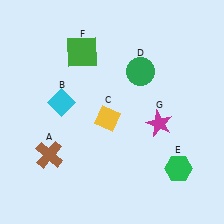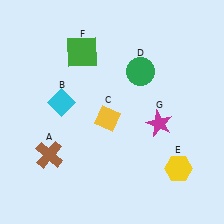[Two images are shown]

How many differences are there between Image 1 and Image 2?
There is 1 difference between the two images.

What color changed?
The hexagon (E) changed from green in Image 1 to yellow in Image 2.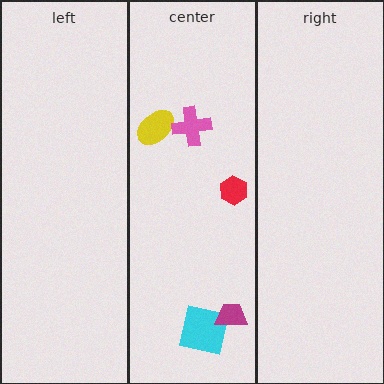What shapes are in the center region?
The yellow ellipse, the cyan square, the pink cross, the magenta trapezoid, the red hexagon.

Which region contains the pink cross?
The center region.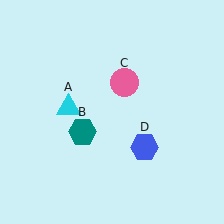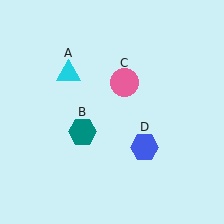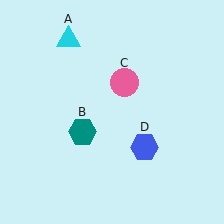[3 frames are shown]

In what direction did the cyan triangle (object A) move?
The cyan triangle (object A) moved up.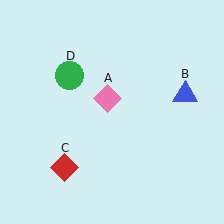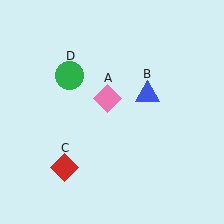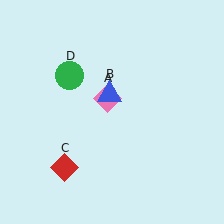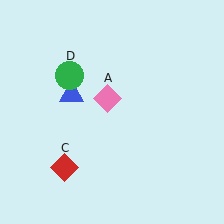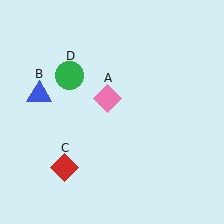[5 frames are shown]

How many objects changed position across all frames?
1 object changed position: blue triangle (object B).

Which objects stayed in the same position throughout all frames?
Pink diamond (object A) and red diamond (object C) and green circle (object D) remained stationary.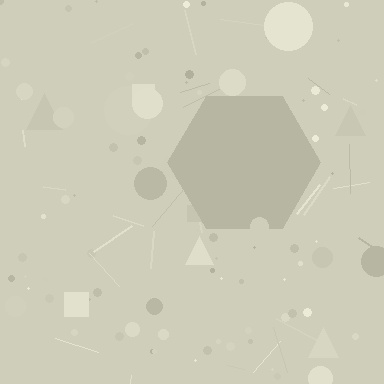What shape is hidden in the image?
A hexagon is hidden in the image.